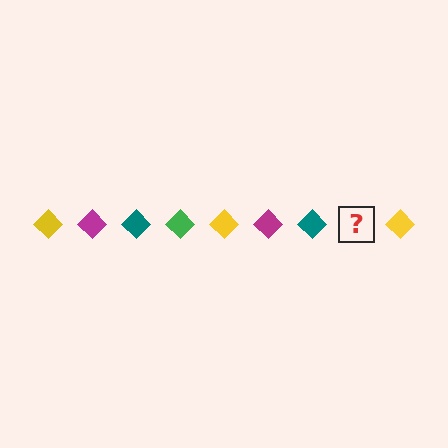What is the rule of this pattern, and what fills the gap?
The rule is that the pattern cycles through yellow, magenta, teal, green diamonds. The gap should be filled with a green diamond.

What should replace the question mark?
The question mark should be replaced with a green diamond.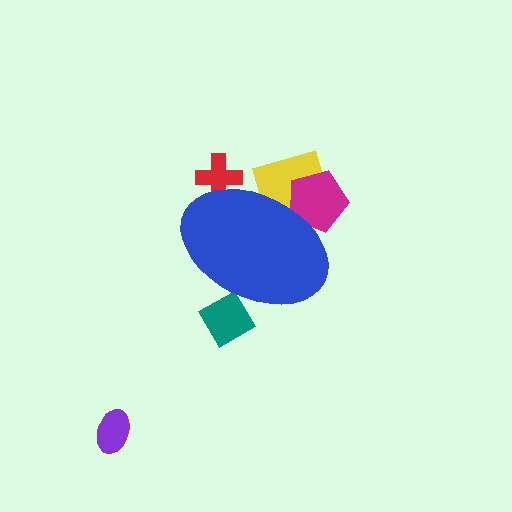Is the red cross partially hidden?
Yes, the red cross is partially hidden behind the blue ellipse.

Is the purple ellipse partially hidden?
No, the purple ellipse is fully visible.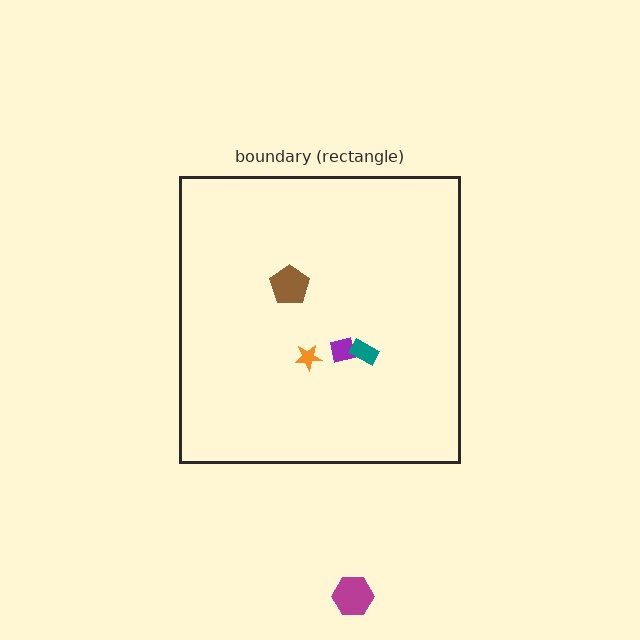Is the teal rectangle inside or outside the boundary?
Inside.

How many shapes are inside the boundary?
4 inside, 1 outside.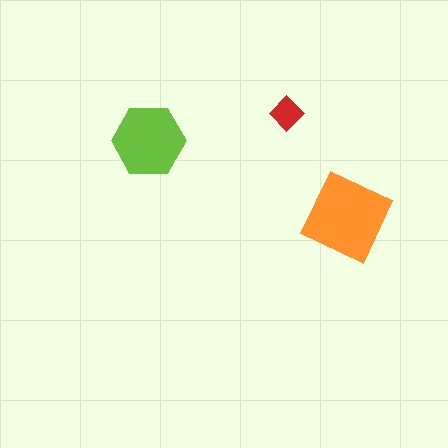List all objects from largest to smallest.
The orange square, the lime hexagon, the red diamond.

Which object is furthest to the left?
The lime hexagon is leftmost.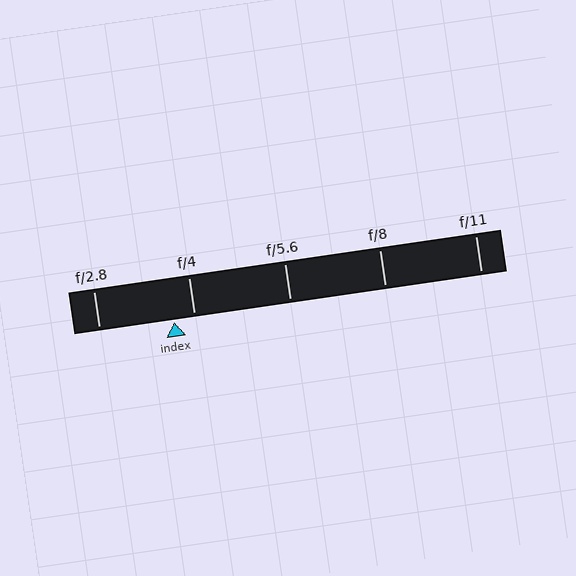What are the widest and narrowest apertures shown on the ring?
The widest aperture shown is f/2.8 and the narrowest is f/11.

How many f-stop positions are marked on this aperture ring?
There are 5 f-stop positions marked.